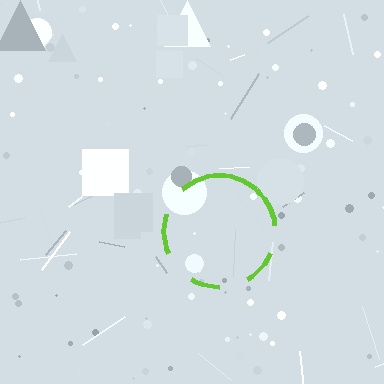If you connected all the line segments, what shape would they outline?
They would outline a circle.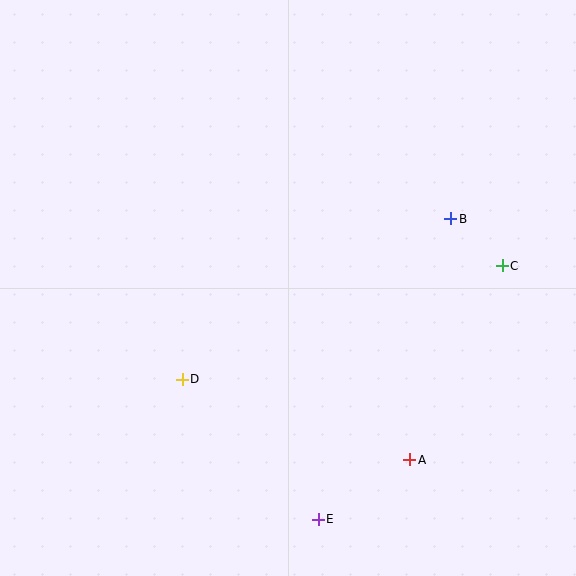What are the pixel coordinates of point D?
Point D is at (182, 379).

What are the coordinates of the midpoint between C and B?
The midpoint between C and B is at (476, 242).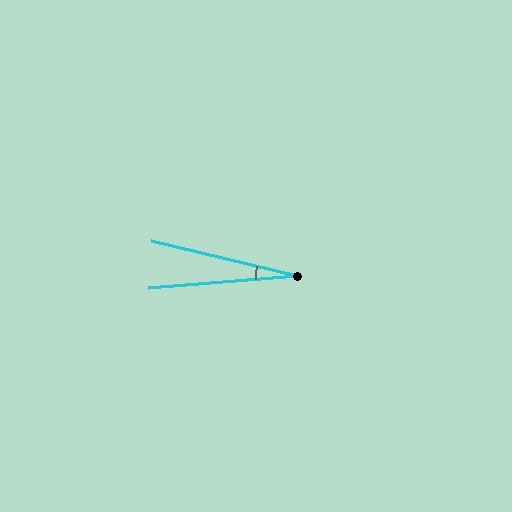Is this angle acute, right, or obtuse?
It is acute.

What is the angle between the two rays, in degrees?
Approximately 18 degrees.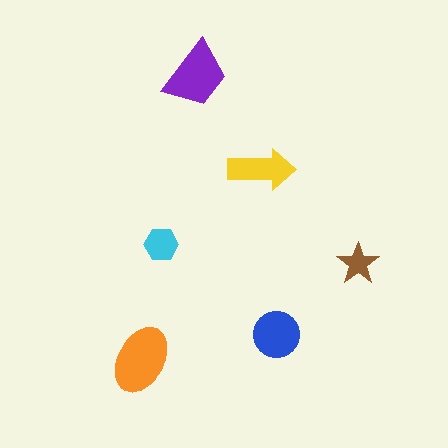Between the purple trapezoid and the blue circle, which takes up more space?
The purple trapezoid.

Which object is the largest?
The orange ellipse.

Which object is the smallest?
The brown star.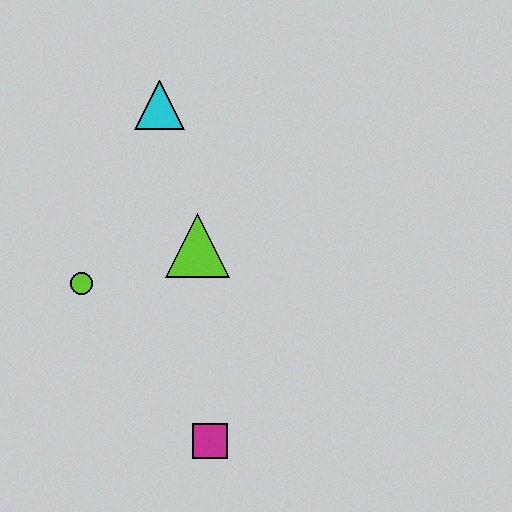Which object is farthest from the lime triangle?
The magenta square is farthest from the lime triangle.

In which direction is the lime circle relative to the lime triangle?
The lime circle is to the left of the lime triangle.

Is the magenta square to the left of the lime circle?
No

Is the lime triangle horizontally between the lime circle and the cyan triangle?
No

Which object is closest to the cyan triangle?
The lime triangle is closest to the cyan triangle.